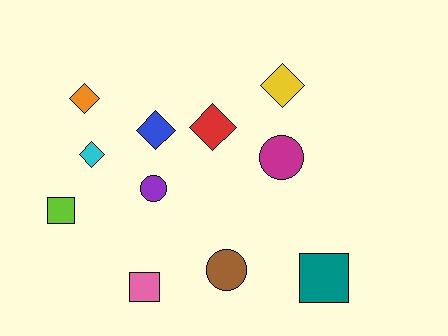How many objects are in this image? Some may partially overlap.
There are 11 objects.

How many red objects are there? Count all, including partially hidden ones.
There is 1 red object.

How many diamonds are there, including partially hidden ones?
There are 5 diamonds.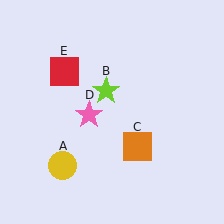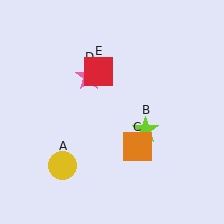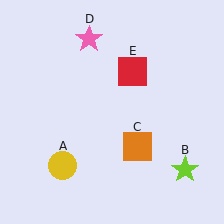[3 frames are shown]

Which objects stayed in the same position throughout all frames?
Yellow circle (object A) and orange square (object C) remained stationary.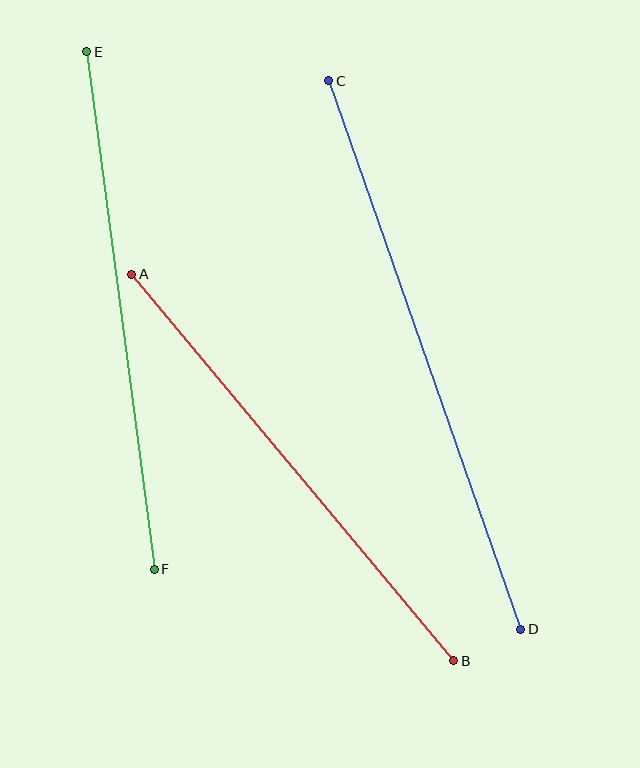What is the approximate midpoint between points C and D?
The midpoint is at approximately (425, 355) pixels.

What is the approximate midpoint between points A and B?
The midpoint is at approximately (293, 468) pixels.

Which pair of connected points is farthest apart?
Points C and D are farthest apart.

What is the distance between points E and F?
The distance is approximately 522 pixels.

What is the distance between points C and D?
The distance is approximately 581 pixels.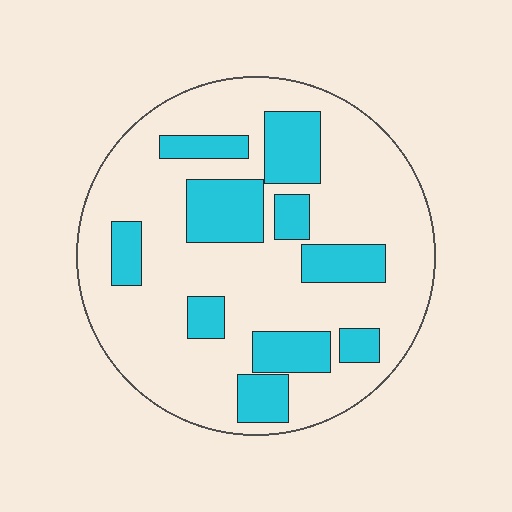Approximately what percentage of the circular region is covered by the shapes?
Approximately 25%.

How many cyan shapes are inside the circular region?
10.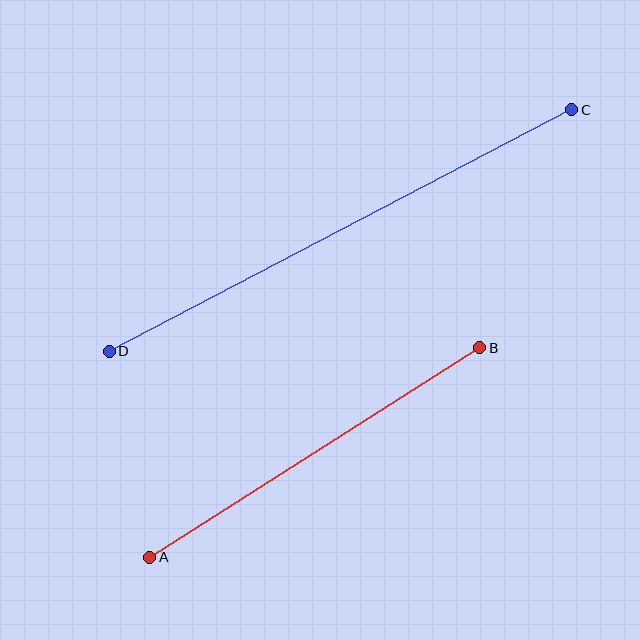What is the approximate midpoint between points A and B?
The midpoint is at approximately (315, 453) pixels.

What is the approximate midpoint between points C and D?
The midpoint is at approximately (340, 230) pixels.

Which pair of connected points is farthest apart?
Points C and D are farthest apart.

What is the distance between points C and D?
The distance is approximately 522 pixels.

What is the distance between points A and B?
The distance is approximately 391 pixels.